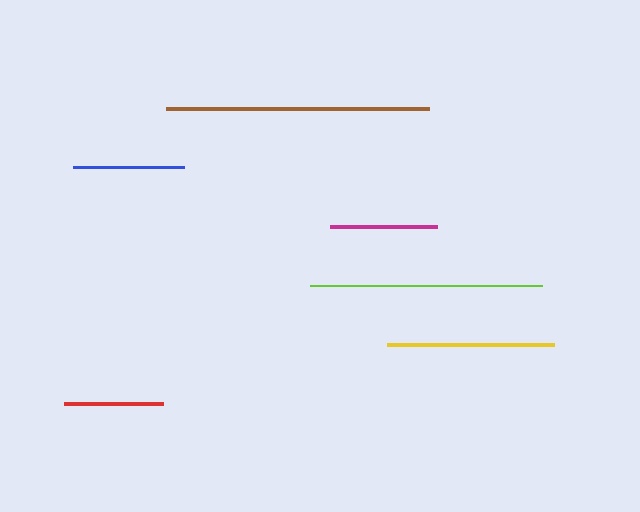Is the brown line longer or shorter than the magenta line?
The brown line is longer than the magenta line.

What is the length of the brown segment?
The brown segment is approximately 263 pixels long.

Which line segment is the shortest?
The red line is the shortest at approximately 98 pixels.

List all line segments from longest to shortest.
From longest to shortest: brown, lime, yellow, blue, magenta, red.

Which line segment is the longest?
The brown line is the longest at approximately 263 pixels.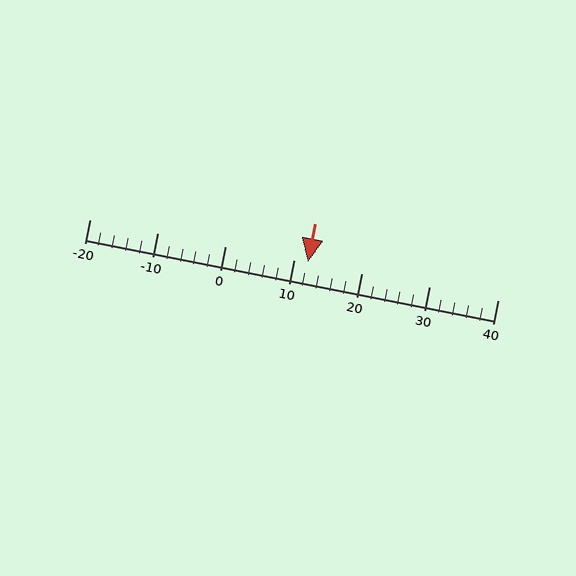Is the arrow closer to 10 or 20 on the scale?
The arrow is closer to 10.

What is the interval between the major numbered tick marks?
The major tick marks are spaced 10 units apart.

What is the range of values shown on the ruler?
The ruler shows values from -20 to 40.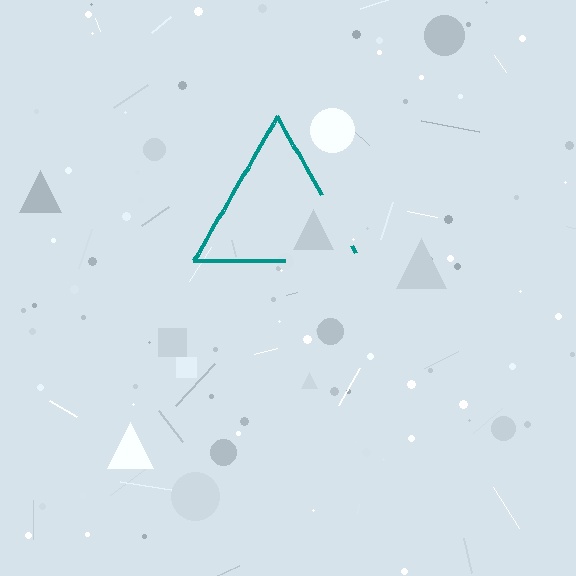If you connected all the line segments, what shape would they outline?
They would outline a triangle.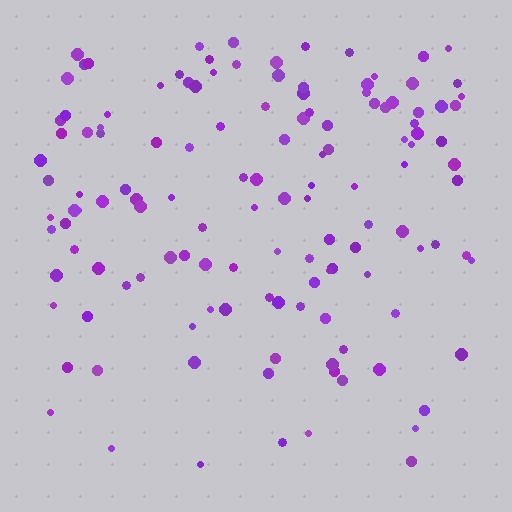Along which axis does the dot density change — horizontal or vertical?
Vertical.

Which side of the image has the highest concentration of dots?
The top.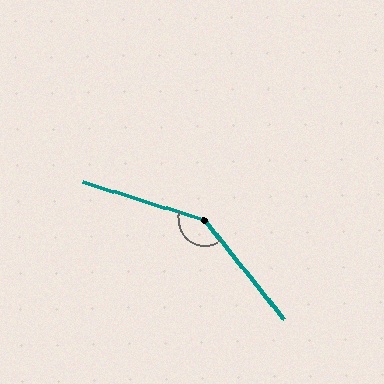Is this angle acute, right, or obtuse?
It is obtuse.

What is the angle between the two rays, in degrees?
Approximately 146 degrees.